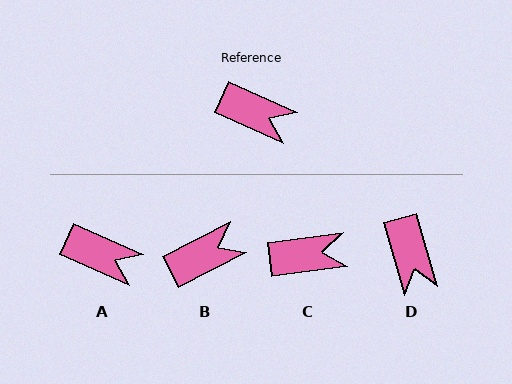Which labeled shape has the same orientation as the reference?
A.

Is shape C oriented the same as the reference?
No, it is off by about 31 degrees.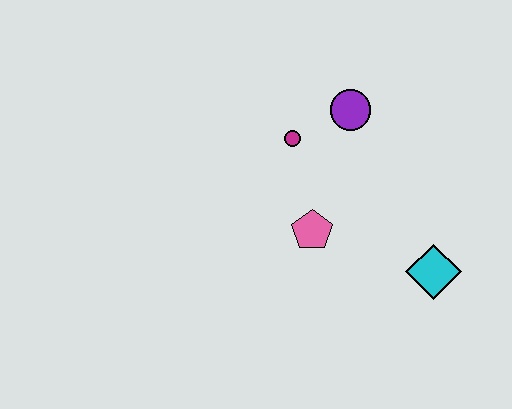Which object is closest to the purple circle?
The magenta circle is closest to the purple circle.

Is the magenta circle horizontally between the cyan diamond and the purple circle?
No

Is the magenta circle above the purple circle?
No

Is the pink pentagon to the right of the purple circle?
No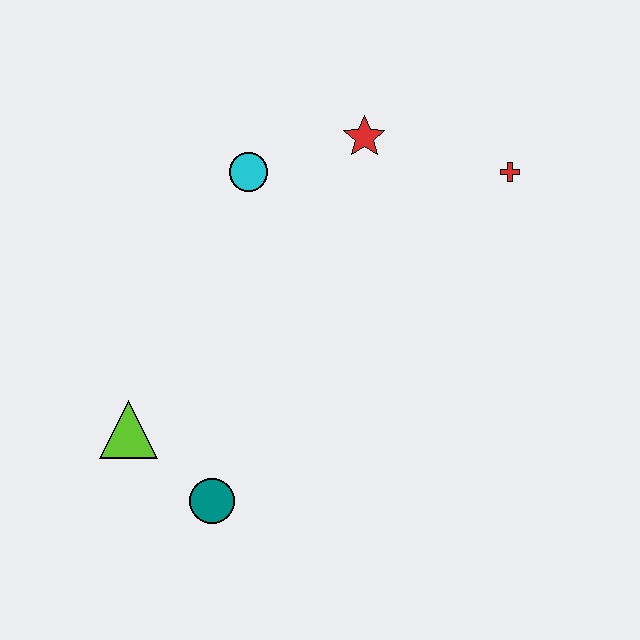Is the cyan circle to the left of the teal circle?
No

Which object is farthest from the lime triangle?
The red cross is farthest from the lime triangle.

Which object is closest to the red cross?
The red star is closest to the red cross.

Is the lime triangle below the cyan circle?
Yes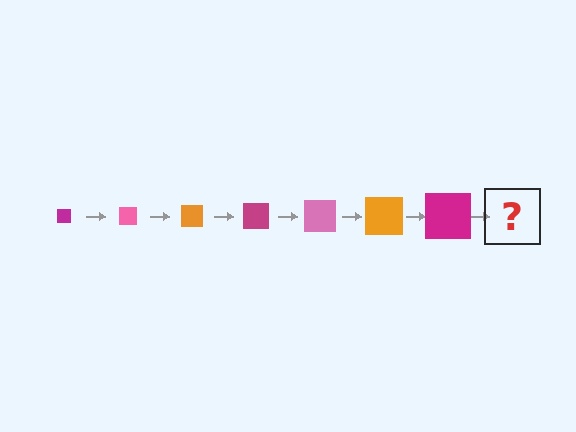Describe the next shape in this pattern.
It should be a pink square, larger than the previous one.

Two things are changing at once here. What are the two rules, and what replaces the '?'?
The two rules are that the square grows larger each step and the color cycles through magenta, pink, and orange. The '?' should be a pink square, larger than the previous one.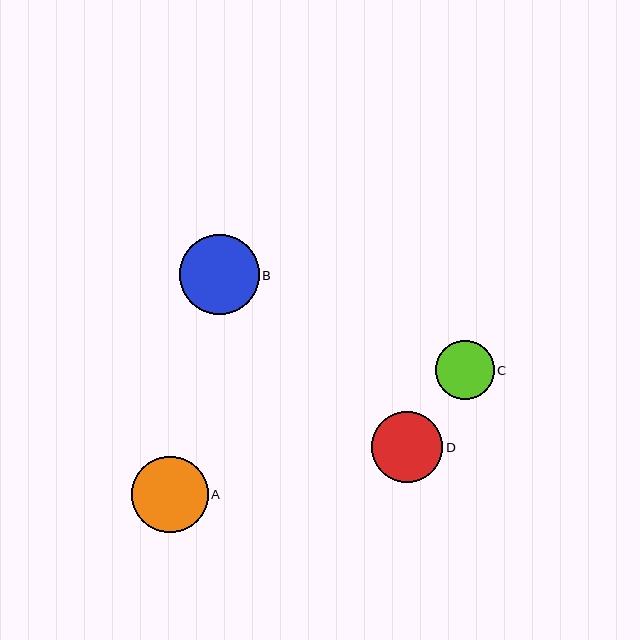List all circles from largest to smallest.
From largest to smallest: B, A, D, C.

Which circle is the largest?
Circle B is the largest with a size of approximately 80 pixels.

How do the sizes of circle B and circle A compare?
Circle B and circle A are approximately the same size.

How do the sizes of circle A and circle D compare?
Circle A and circle D are approximately the same size.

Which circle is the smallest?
Circle C is the smallest with a size of approximately 59 pixels.